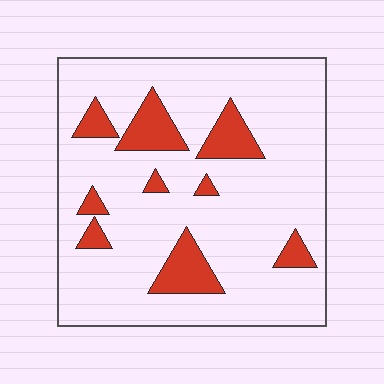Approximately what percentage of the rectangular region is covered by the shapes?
Approximately 15%.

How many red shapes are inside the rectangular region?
9.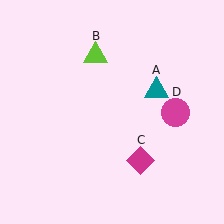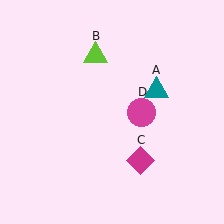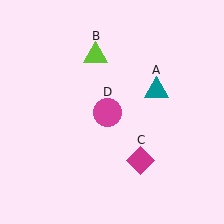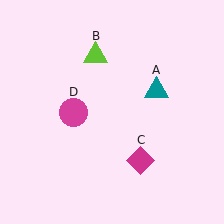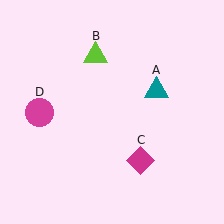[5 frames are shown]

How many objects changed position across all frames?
1 object changed position: magenta circle (object D).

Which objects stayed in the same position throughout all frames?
Teal triangle (object A) and lime triangle (object B) and magenta diamond (object C) remained stationary.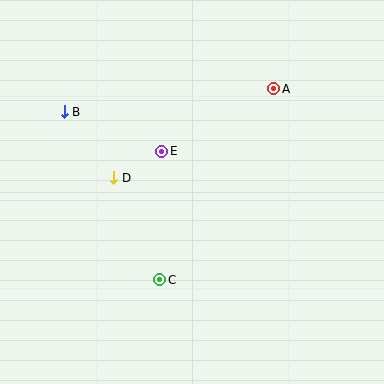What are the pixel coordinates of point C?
Point C is at (160, 280).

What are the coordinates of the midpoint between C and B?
The midpoint between C and B is at (112, 196).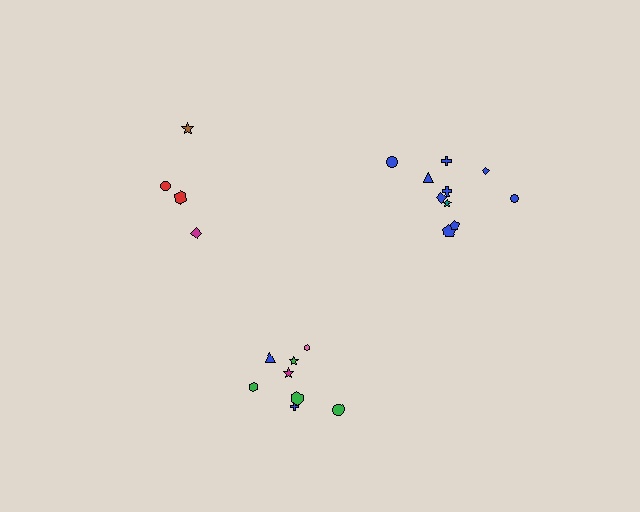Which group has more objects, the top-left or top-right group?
The top-right group.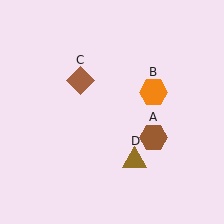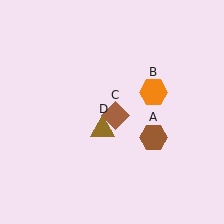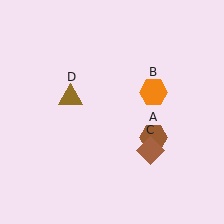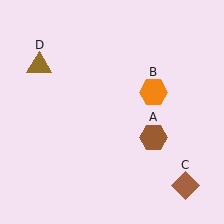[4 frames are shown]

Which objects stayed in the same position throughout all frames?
Brown hexagon (object A) and orange hexagon (object B) remained stationary.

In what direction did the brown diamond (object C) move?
The brown diamond (object C) moved down and to the right.